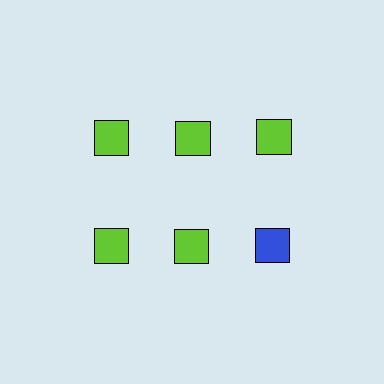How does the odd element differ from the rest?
It has a different color: blue instead of lime.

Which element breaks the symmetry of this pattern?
The blue square in the second row, center column breaks the symmetry. All other shapes are lime squares.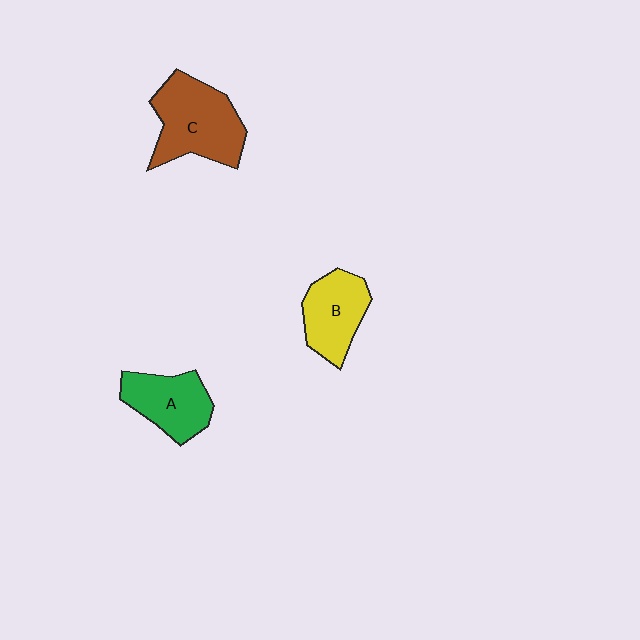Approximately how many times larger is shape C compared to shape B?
Approximately 1.4 times.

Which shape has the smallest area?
Shape B (yellow).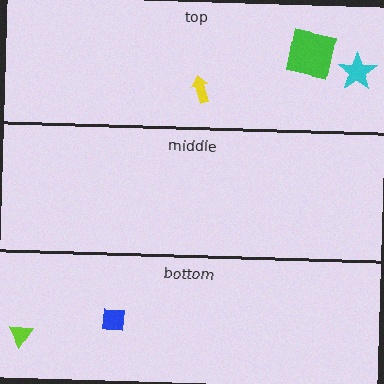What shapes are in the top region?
The green square, the cyan star, the yellow arrow.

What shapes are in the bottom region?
The blue square, the lime triangle.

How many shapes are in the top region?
3.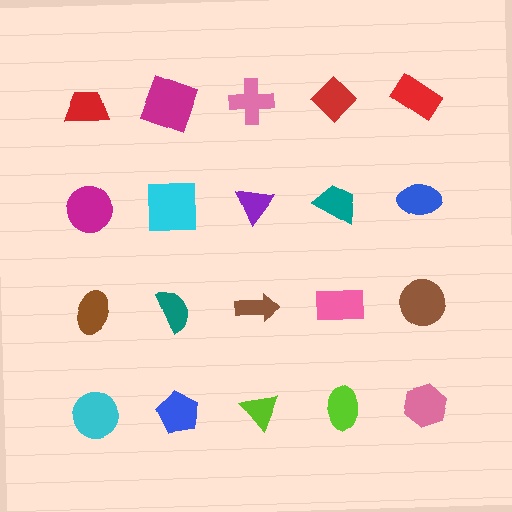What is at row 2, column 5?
A blue ellipse.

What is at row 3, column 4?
A pink rectangle.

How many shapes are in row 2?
5 shapes.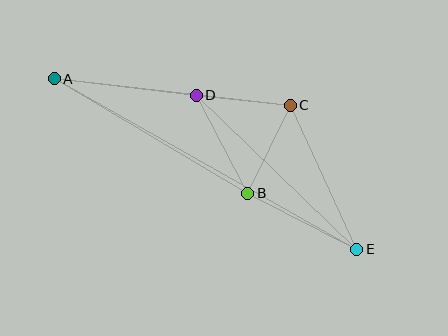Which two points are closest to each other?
Points C and D are closest to each other.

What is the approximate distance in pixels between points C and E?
The distance between C and E is approximately 159 pixels.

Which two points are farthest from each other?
Points A and E are farthest from each other.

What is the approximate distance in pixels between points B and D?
The distance between B and D is approximately 111 pixels.